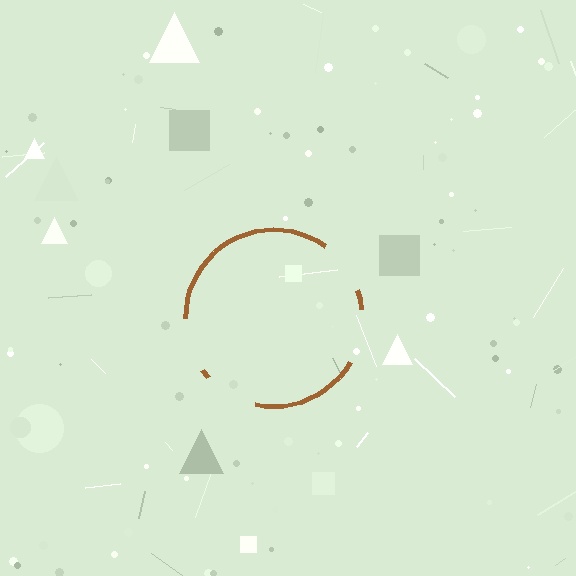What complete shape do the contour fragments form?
The contour fragments form a circle.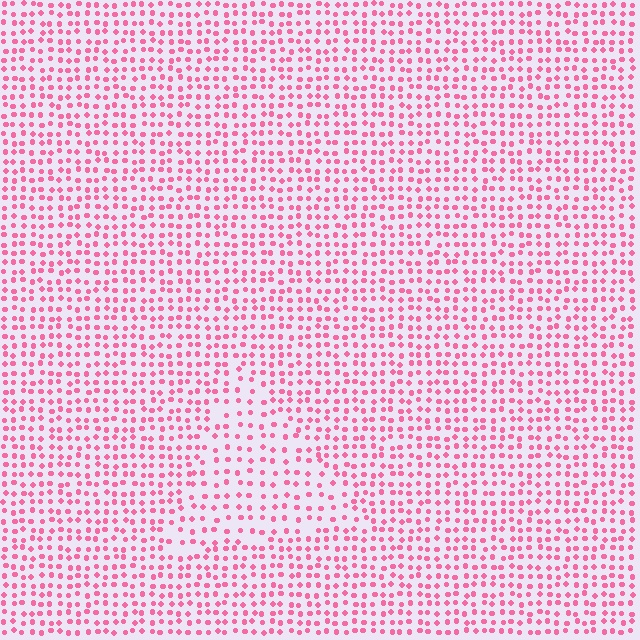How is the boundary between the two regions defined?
The boundary is defined by a change in element density (approximately 1.6x ratio). All elements are the same color, size, and shape.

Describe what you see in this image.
The image contains small pink elements arranged at two different densities. A triangle-shaped region is visible where the elements are less densely packed than the surrounding area.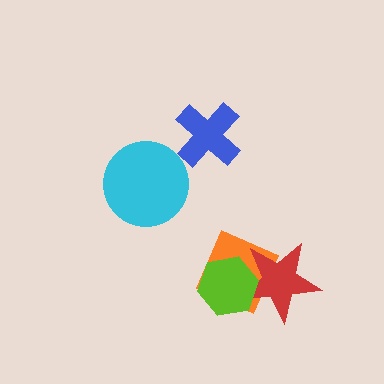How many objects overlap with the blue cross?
0 objects overlap with the blue cross.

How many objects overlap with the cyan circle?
0 objects overlap with the cyan circle.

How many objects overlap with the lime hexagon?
2 objects overlap with the lime hexagon.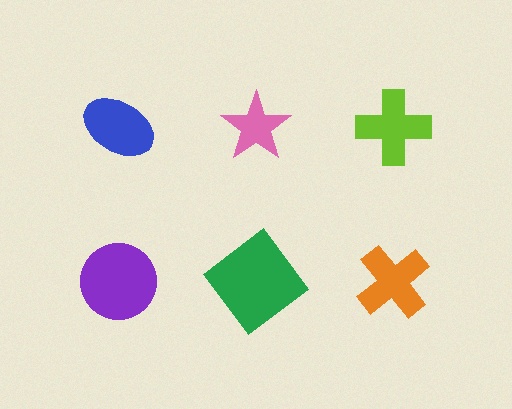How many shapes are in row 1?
3 shapes.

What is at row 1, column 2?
A pink star.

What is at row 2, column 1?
A purple circle.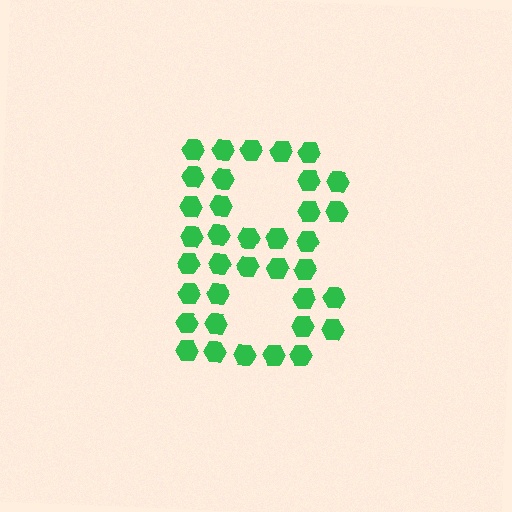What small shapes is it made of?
It is made of small hexagons.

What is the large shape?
The large shape is the digit 8.